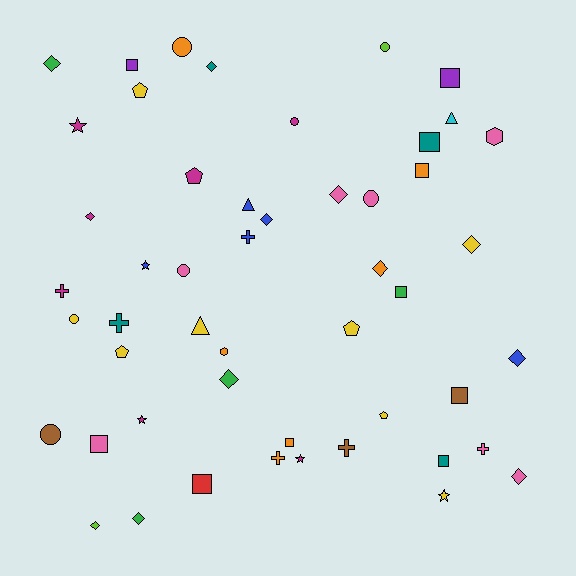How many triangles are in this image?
There are 3 triangles.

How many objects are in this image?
There are 50 objects.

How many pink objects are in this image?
There are 7 pink objects.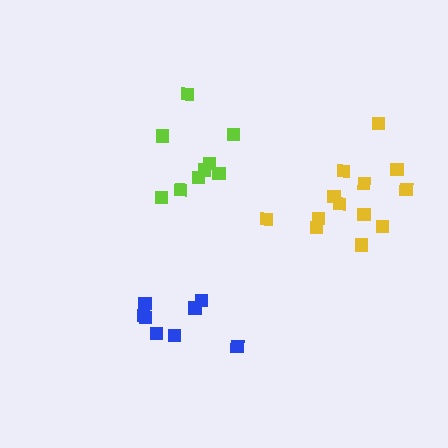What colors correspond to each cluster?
The clusters are colored: blue, yellow, lime.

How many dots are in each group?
Group 1: 8 dots, Group 2: 13 dots, Group 3: 9 dots (30 total).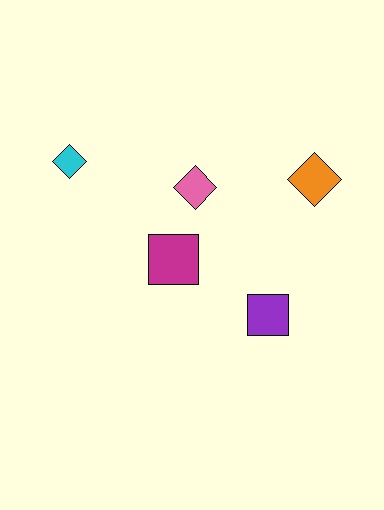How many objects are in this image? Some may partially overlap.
There are 5 objects.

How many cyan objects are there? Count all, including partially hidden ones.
There is 1 cyan object.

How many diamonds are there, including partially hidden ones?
There are 3 diamonds.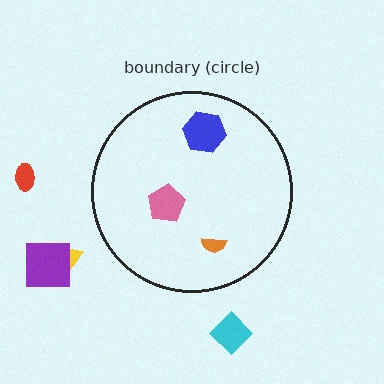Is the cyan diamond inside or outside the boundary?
Outside.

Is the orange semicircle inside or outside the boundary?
Inside.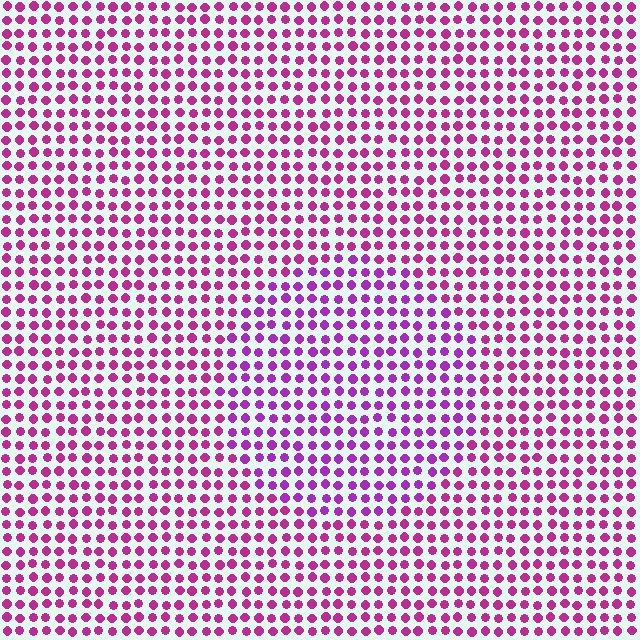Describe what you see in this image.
The image is filled with small magenta elements in a uniform arrangement. A circle-shaped region is visible where the elements are tinted to a slightly different hue, forming a subtle color boundary.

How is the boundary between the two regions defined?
The boundary is defined purely by a slight shift in hue (about 27 degrees). Spacing, size, and orientation are identical on both sides.